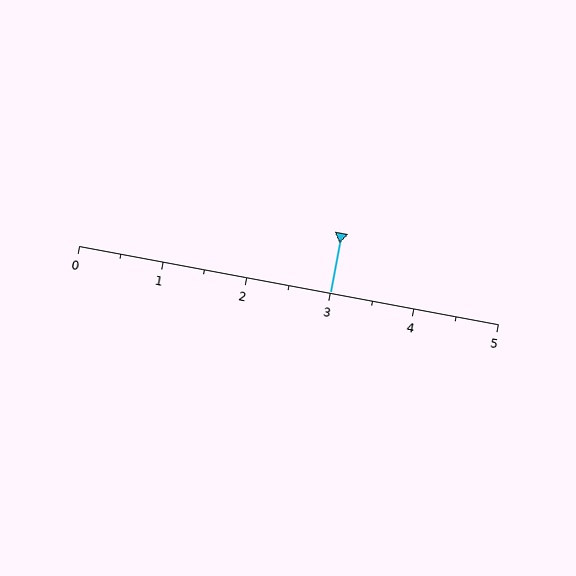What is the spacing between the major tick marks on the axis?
The major ticks are spaced 1 apart.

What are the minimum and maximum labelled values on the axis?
The axis runs from 0 to 5.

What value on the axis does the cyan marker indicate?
The marker indicates approximately 3.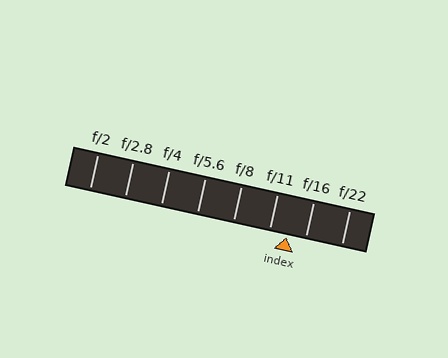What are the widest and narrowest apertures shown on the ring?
The widest aperture shown is f/2 and the narrowest is f/22.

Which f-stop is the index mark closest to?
The index mark is closest to f/16.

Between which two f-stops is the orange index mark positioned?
The index mark is between f/11 and f/16.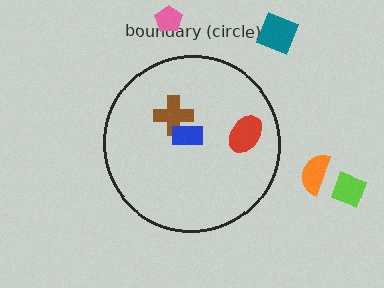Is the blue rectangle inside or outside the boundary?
Inside.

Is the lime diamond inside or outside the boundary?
Outside.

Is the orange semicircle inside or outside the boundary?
Outside.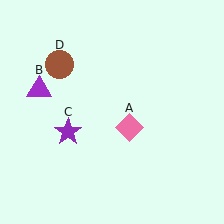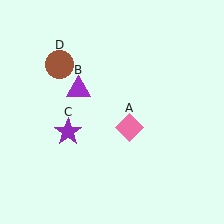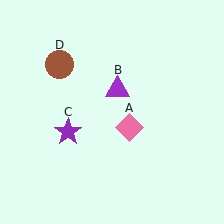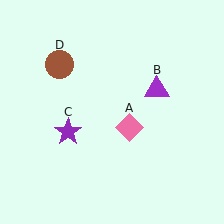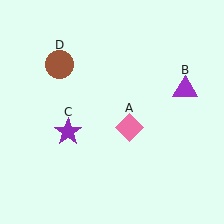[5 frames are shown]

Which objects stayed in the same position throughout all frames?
Pink diamond (object A) and purple star (object C) and brown circle (object D) remained stationary.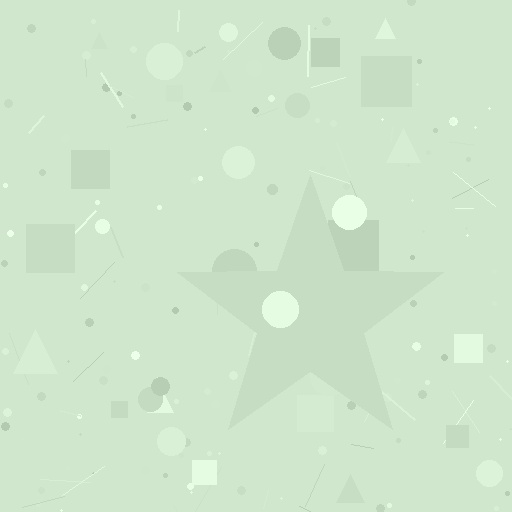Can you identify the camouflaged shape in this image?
The camouflaged shape is a star.